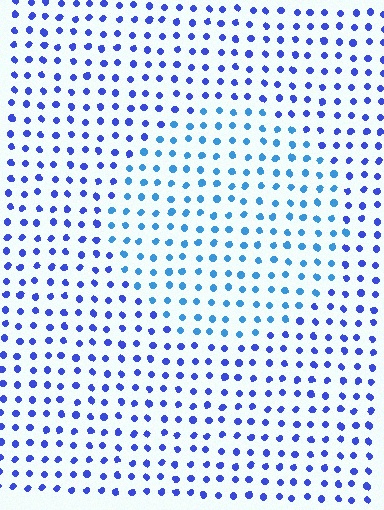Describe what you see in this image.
The image is filled with small blue elements in a uniform arrangement. A circle-shaped region is visible where the elements are tinted to a slightly different hue, forming a subtle color boundary.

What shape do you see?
I see a circle.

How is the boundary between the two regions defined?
The boundary is defined purely by a slight shift in hue (about 29 degrees). Spacing, size, and orientation are identical on both sides.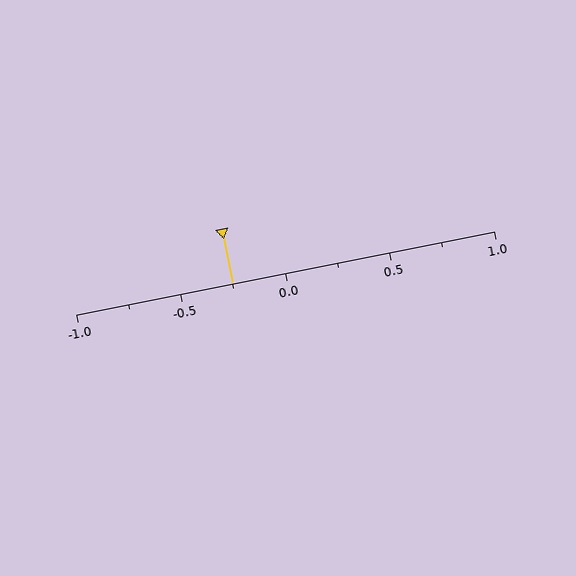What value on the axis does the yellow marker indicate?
The marker indicates approximately -0.25.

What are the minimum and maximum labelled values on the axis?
The axis runs from -1.0 to 1.0.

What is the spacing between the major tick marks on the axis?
The major ticks are spaced 0.5 apart.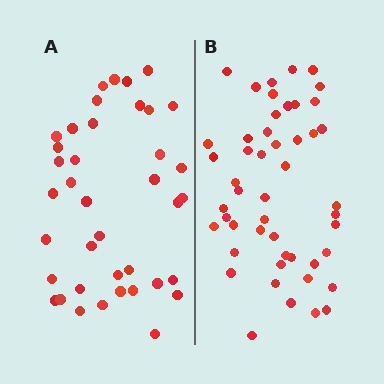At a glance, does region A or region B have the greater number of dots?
Region B (the right region) has more dots.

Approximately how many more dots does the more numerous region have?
Region B has roughly 10 or so more dots than region A.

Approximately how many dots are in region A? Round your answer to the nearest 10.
About 40 dots. (The exact count is 39, which rounds to 40.)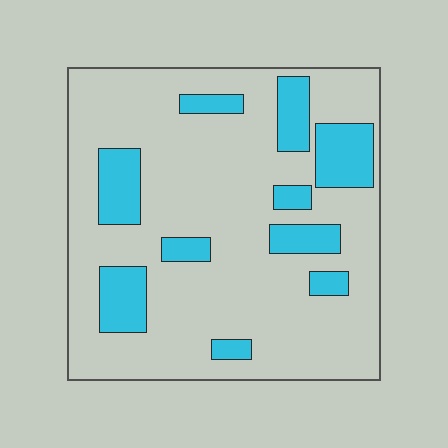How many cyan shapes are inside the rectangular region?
10.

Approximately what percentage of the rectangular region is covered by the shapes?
Approximately 20%.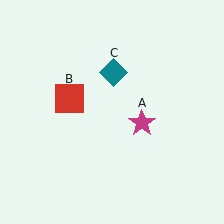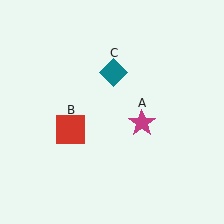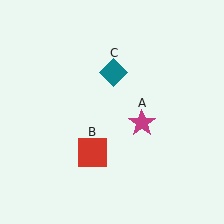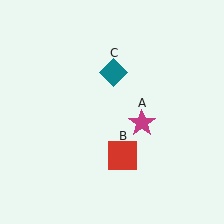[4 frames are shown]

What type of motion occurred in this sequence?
The red square (object B) rotated counterclockwise around the center of the scene.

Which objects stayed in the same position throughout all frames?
Magenta star (object A) and teal diamond (object C) remained stationary.